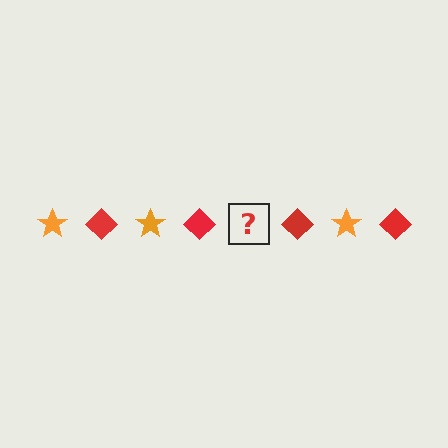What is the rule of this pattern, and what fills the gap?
The rule is that the pattern alternates between orange star and red diamond. The gap should be filled with an orange star.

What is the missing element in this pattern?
The missing element is an orange star.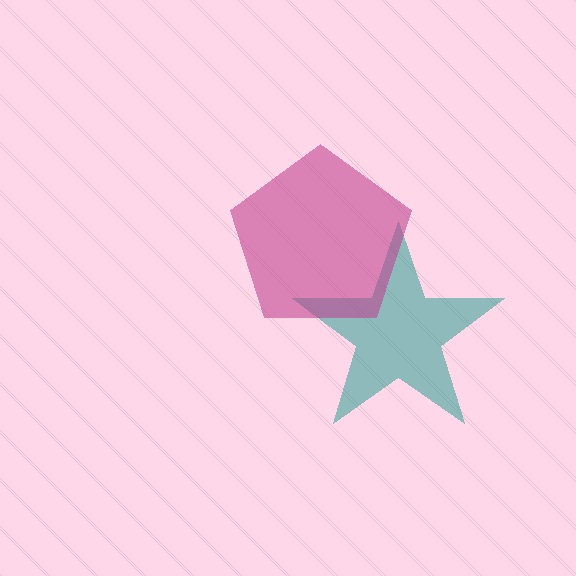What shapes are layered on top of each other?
The layered shapes are: a teal star, a magenta pentagon.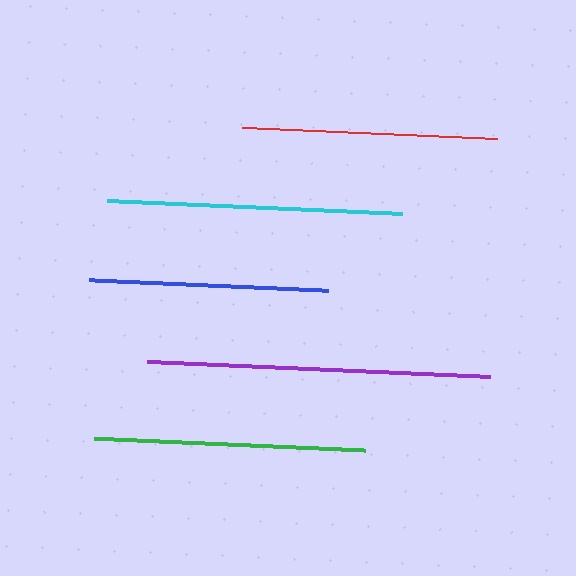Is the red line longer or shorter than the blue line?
The red line is longer than the blue line.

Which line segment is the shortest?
The blue line is the shortest at approximately 239 pixels.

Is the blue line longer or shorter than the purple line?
The purple line is longer than the blue line.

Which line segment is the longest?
The purple line is the longest at approximately 344 pixels.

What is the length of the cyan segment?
The cyan segment is approximately 295 pixels long.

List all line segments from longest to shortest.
From longest to shortest: purple, cyan, green, red, blue.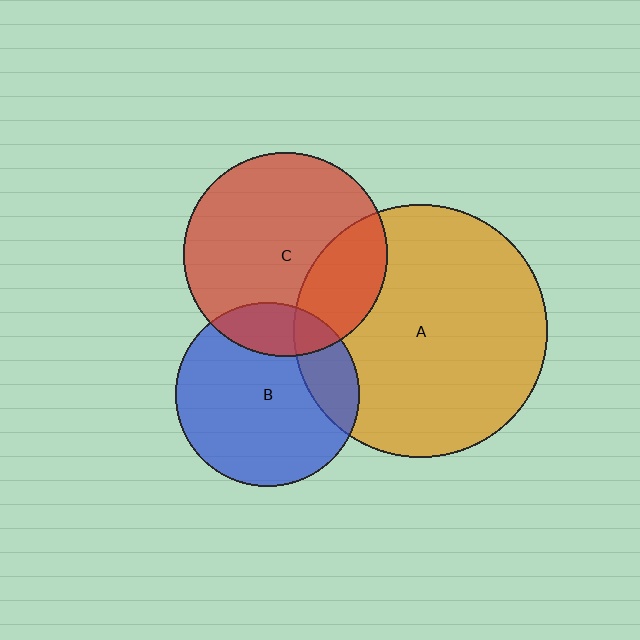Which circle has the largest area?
Circle A (orange).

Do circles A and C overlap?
Yes.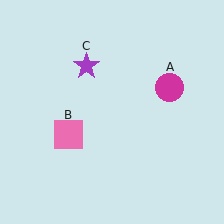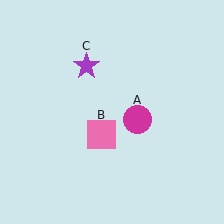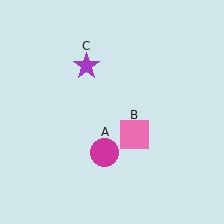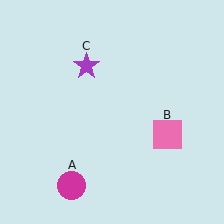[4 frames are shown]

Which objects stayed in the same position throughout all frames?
Purple star (object C) remained stationary.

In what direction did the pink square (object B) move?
The pink square (object B) moved right.